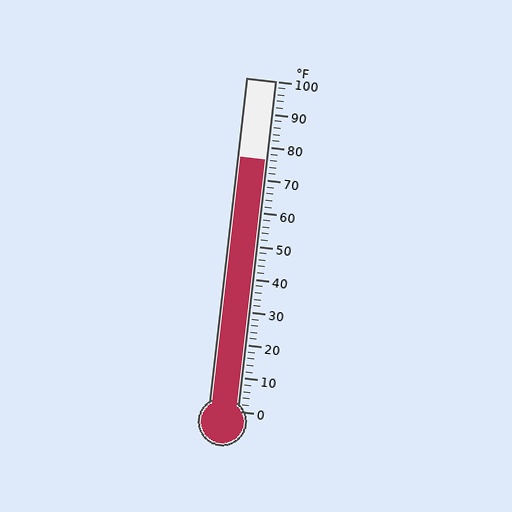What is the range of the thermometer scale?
The thermometer scale ranges from 0°F to 100°F.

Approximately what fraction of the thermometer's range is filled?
The thermometer is filled to approximately 75% of its range.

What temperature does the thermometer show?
The thermometer shows approximately 76°F.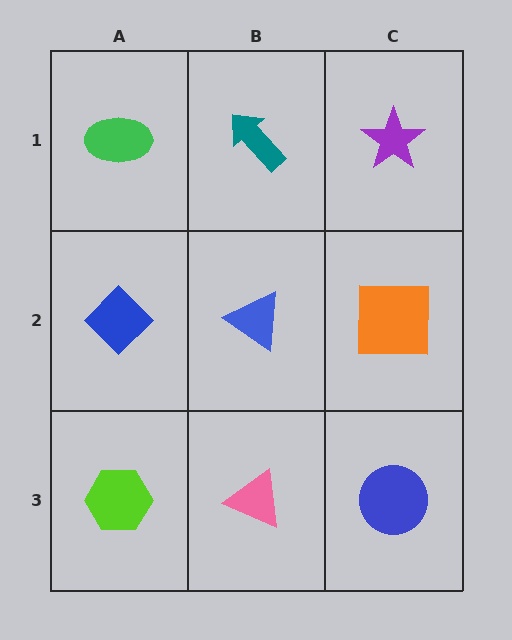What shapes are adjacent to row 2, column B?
A teal arrow (row 1, column B), a pink triangle (row 3, column B), a blue diamond (row 2, column A), an orange square (row 2, column C).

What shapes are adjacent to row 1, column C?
An orange square (row 2, column C), a teal arrow (row 1, column B).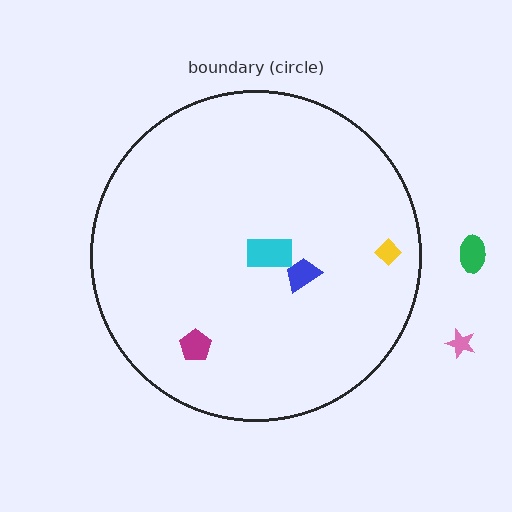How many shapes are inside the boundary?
4 inside, 2 outside.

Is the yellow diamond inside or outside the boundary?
Inside.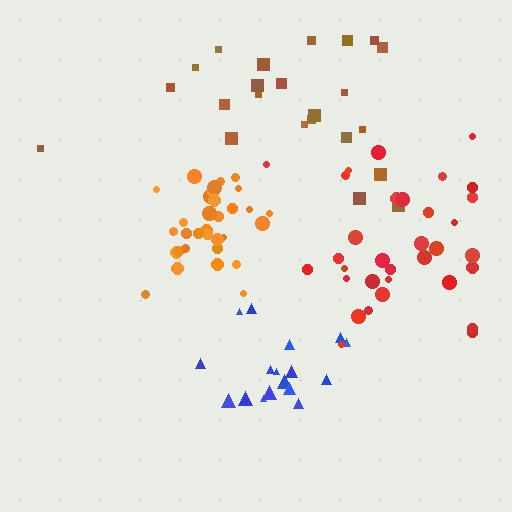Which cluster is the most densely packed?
Orange.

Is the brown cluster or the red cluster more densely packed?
Red.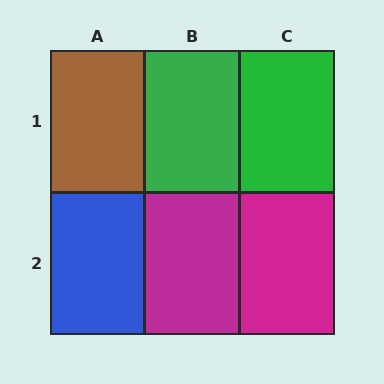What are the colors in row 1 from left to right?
Brown, green, green.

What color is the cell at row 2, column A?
Blue.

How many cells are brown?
1 cell is brown.